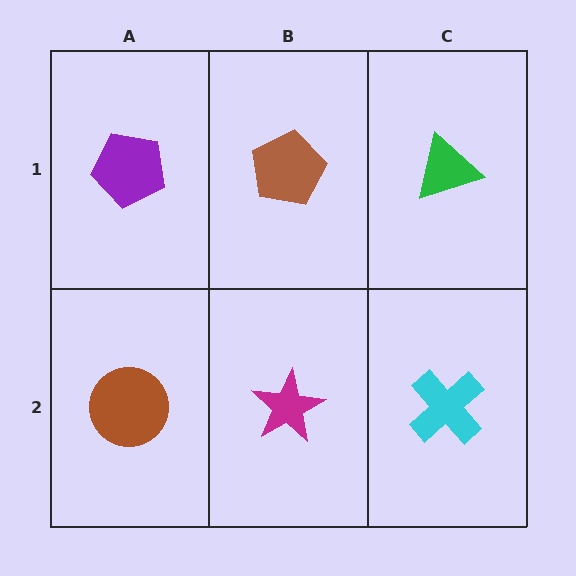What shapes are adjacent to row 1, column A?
A brown circle (row 2, column A), a brown pentagon (row 1, column B).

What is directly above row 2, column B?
A brown pentagon.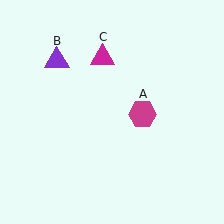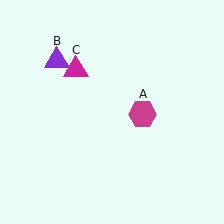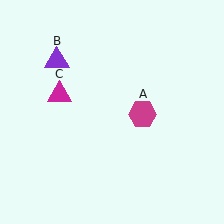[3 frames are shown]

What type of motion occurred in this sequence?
The magenta triangle (object C) rotated counterclockwise around the center of the scene.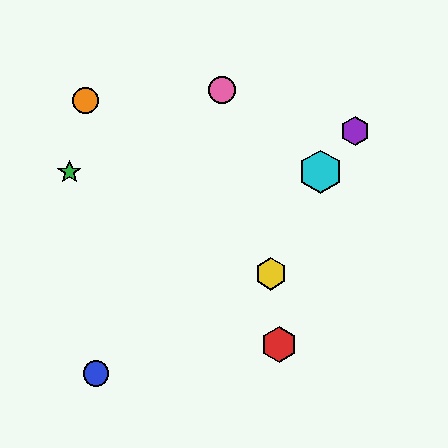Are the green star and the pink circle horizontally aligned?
No, the green star is at y≈172 and the pink circle is at y≈90.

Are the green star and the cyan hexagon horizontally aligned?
Yes, both are at y≈172.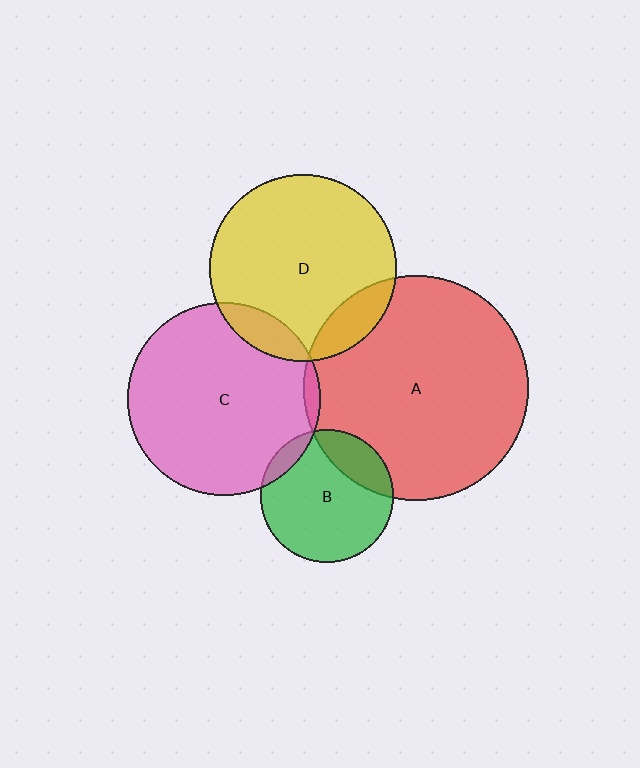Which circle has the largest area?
Circle A (red).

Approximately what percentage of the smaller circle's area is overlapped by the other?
Approximately 10%.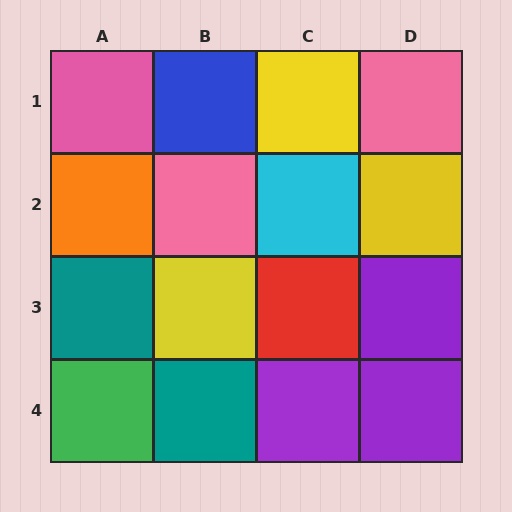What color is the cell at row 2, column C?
Cyan.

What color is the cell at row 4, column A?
Green.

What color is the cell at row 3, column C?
Red.